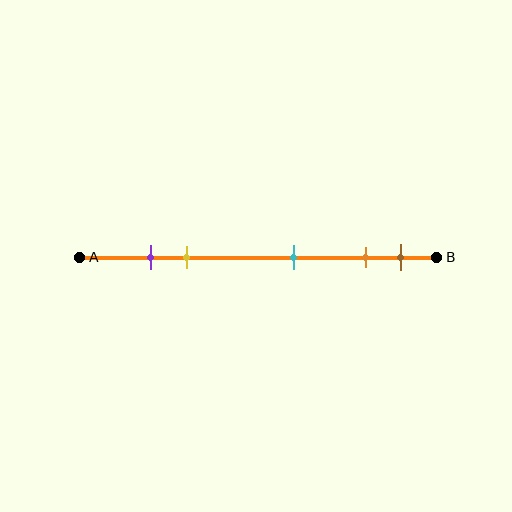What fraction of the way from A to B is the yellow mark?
The yellow mark is approximately 30% (0.3) of the way from A to B.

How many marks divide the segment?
There are 5 marks dividing the segment.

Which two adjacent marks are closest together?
The purple and yellow marks are the closest adjacent pair.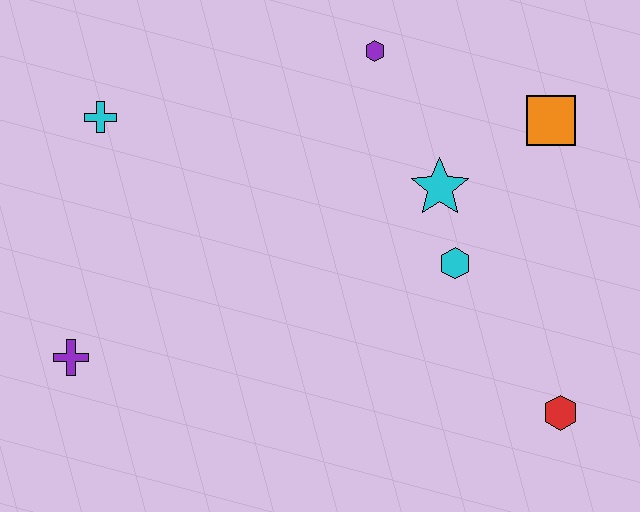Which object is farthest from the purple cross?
The orange square is farthest from the purple cross.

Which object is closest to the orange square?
The cyan star is closest to the orange square.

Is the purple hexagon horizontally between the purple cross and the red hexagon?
Yes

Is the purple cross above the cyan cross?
No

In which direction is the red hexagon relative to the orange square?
The red hexagon is below the orange square.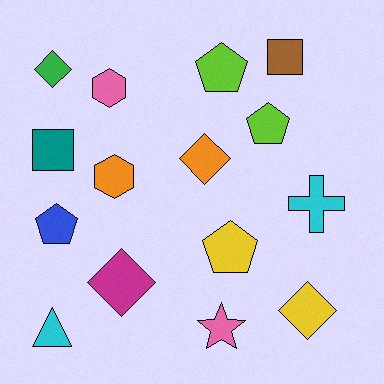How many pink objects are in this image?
There are 2 pink objects.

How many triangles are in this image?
There is 1 triangle.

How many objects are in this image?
There are 15 objects.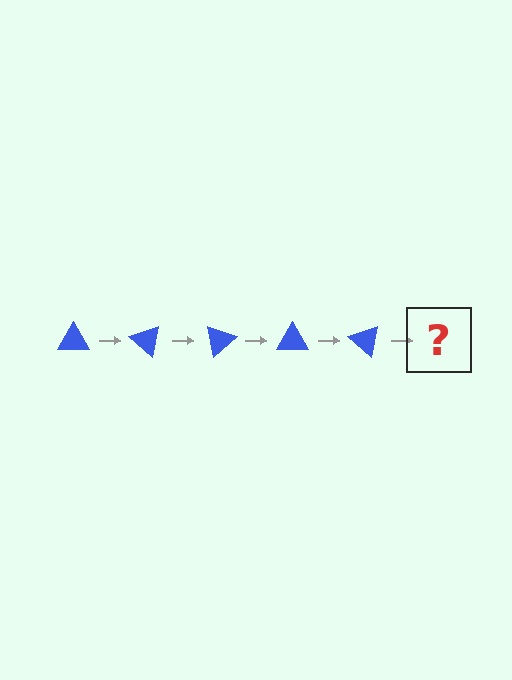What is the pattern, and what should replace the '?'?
The pattern is that the triangle rotates 40 degrees each step. The '?' should be a blue triangle rotated 200 degrees.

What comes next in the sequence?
The next element should be a blue triangle rotated 200 degrees.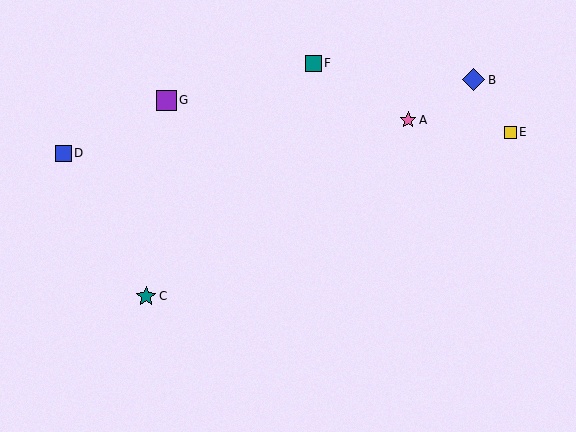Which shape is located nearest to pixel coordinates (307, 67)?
The teal square (labeled F) at (313, 63) is nearest to that location.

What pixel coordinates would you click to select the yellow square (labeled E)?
Click at (510, 133) to select the yellow square E.